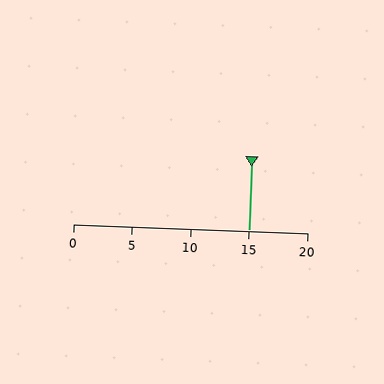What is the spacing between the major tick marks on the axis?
The major ticks are spaced 5 apart.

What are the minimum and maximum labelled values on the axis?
The axis runs from 0 to 20.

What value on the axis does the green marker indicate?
The marker indicates approximately 15.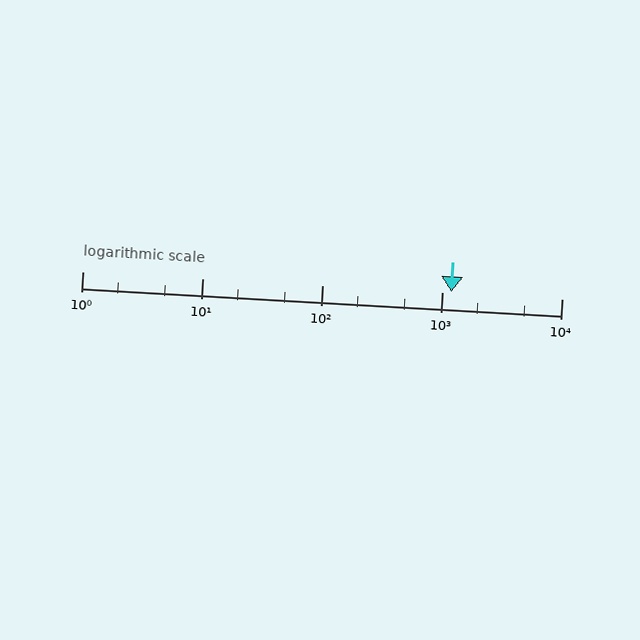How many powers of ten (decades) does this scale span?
The scale spans 4 decades, from 1 to 10000.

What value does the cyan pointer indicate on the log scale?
The pointer indicates approximately 1200.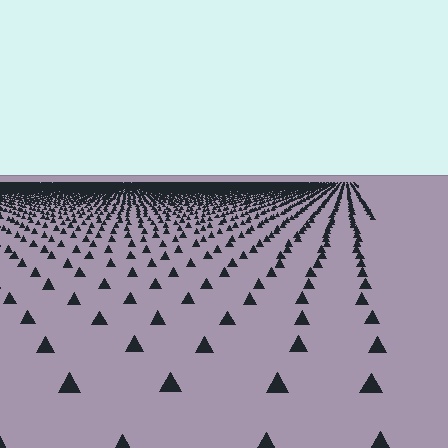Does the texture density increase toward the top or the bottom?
Density increases toward the top.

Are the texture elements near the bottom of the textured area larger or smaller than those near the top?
Larger. Near the bottom, elements are closer to the viewer and appear at a bigger on-screen size.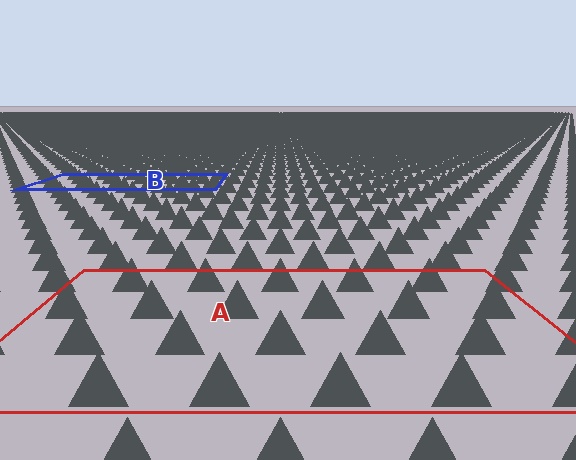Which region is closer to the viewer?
Region A is closer. The texture elements there are larger and more spread out.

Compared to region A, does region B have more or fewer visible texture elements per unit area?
Region B has more texture elements per unit area — they are packed more densely because it is farther away.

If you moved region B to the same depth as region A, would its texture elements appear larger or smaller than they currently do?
They would appear larger. At a closer depth, the same texture elements are projected at a bigger on-screen size.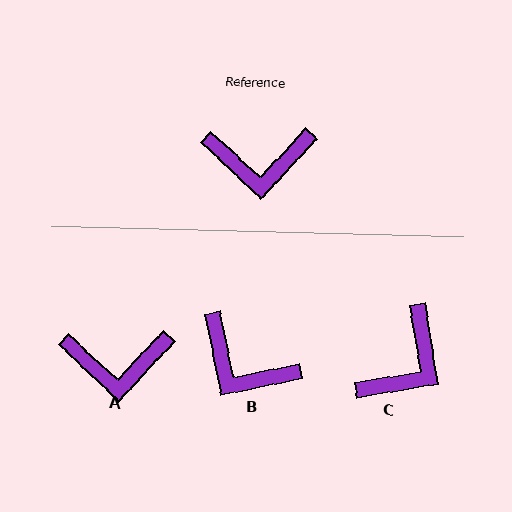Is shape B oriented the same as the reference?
No, it is off by about 35 degrees.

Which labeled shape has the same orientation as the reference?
A.